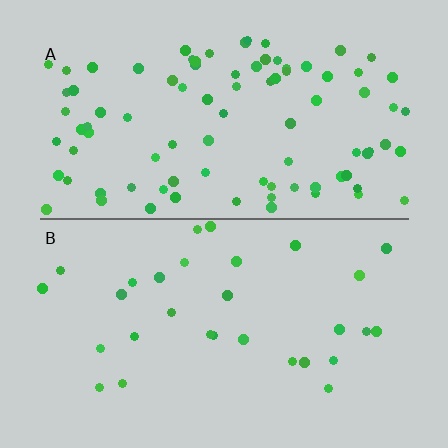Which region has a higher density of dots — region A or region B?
A (the top).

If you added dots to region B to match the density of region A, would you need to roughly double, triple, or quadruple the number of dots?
Approximately triple.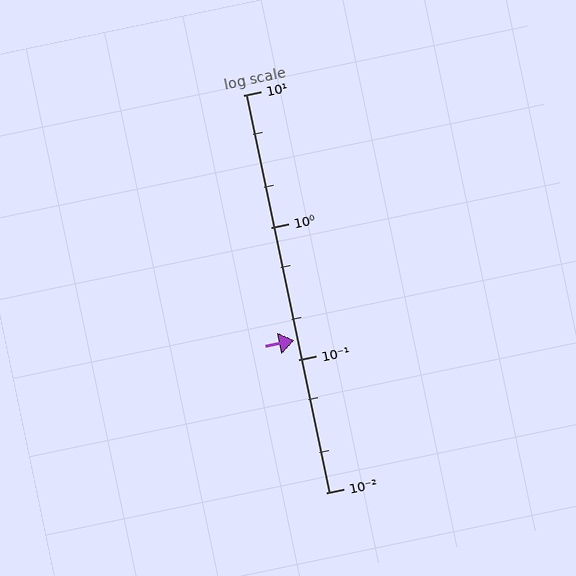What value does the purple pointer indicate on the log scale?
The pointer indicates approximately 0.14.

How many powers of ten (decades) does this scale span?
The scale spans 3 decades, from 0.01 to 10.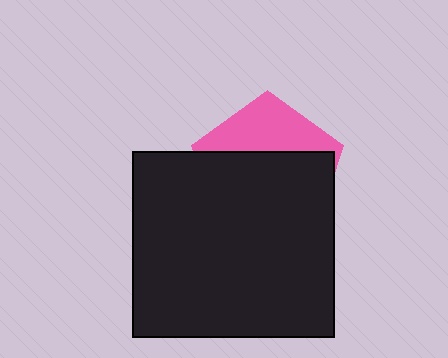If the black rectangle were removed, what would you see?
You would see the complete pink pentagon.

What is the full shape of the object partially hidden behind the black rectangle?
The partially hidden object is a pink pentagon.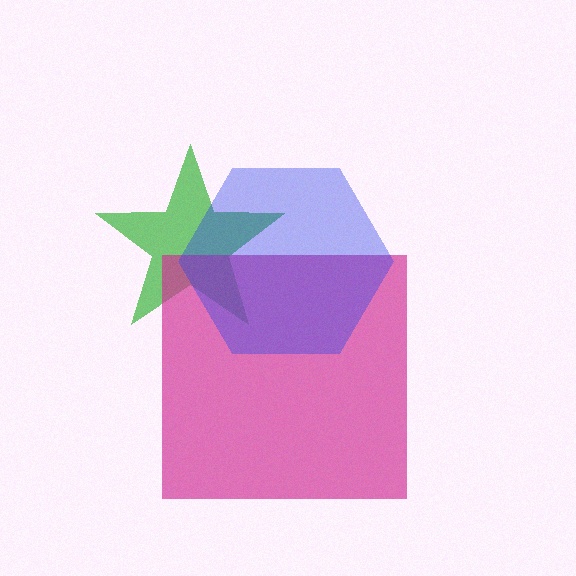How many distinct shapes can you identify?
There are 3 distinct shapes: a green star, a magenta square, a blue hexagon.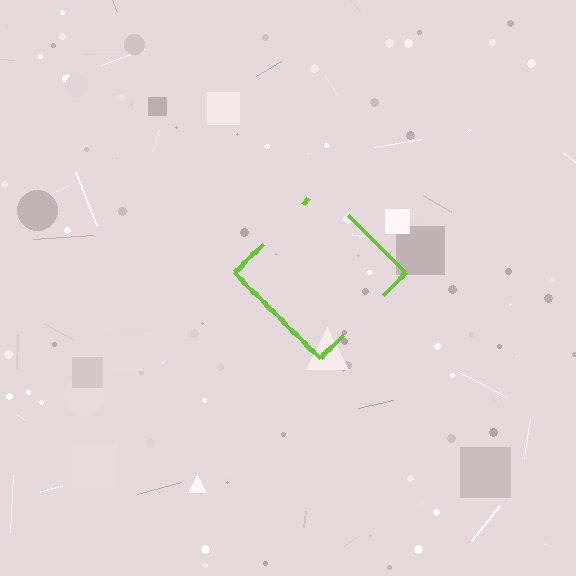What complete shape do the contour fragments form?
The contour fragments form a diamond.